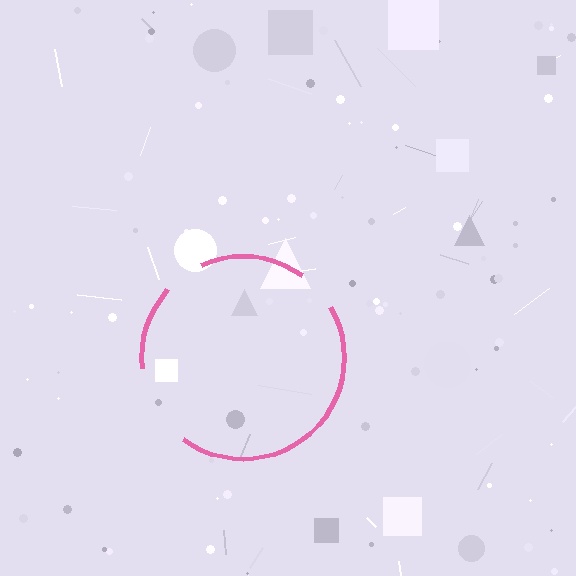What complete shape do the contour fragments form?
The contour fragments form a circle.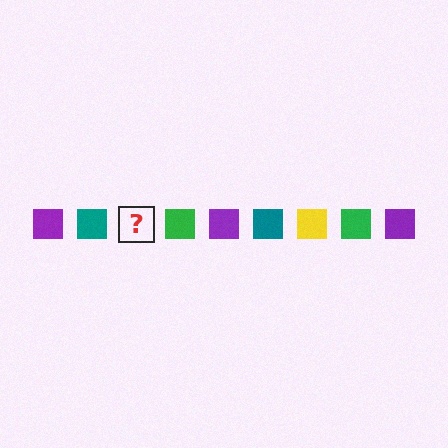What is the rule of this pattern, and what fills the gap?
The rule is that the pattern cycles through purple, teal, yellow, green squares. The gap should be filled with a yellow square.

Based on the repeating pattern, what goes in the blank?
The blank should be a yellow square.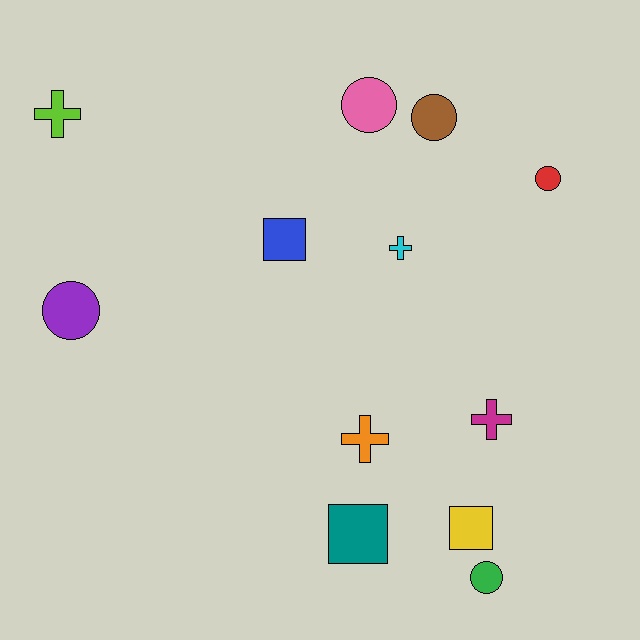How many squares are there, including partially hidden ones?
There are 3 squares.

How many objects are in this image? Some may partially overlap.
There are 12 objects.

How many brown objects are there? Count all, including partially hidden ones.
There is 1 brown object.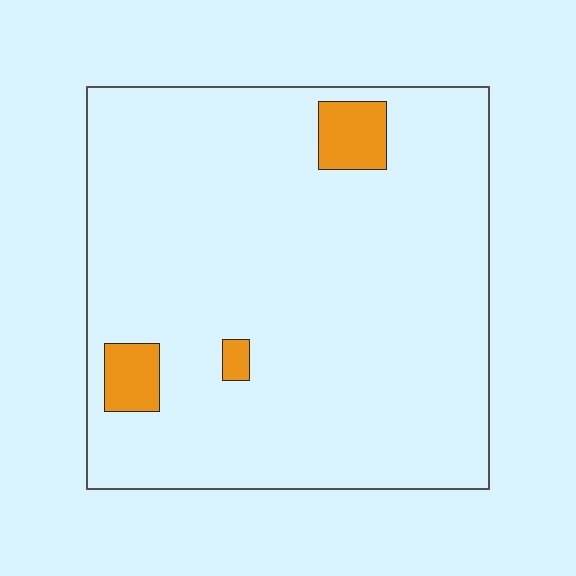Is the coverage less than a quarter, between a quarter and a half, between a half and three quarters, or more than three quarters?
Less than a quarter.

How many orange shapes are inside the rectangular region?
3.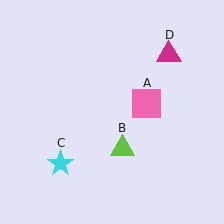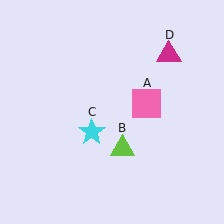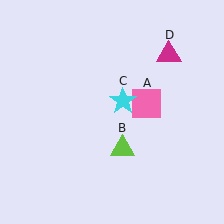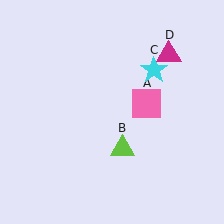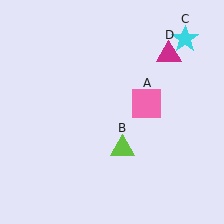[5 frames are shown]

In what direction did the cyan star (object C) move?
The cyan star (object C) moved up and to the right.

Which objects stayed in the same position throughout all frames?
Pink square (object A) and lime triangle (object B) and magenta triangle (object D) remained stationary.